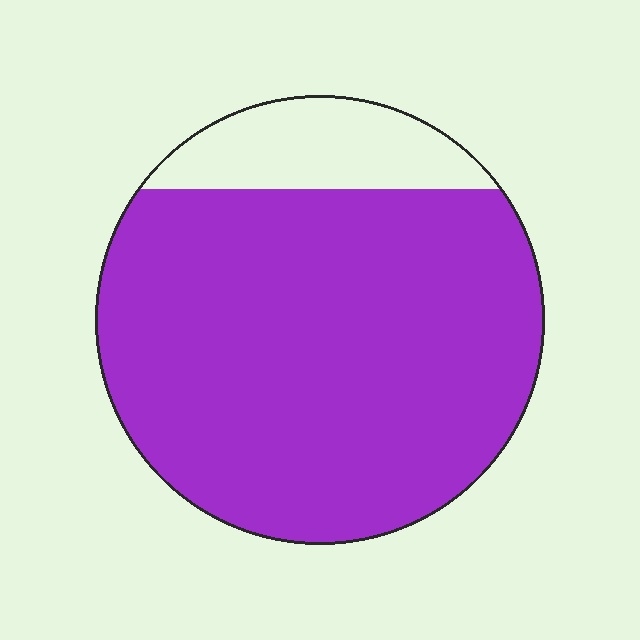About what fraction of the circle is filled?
About five sixths (5/6).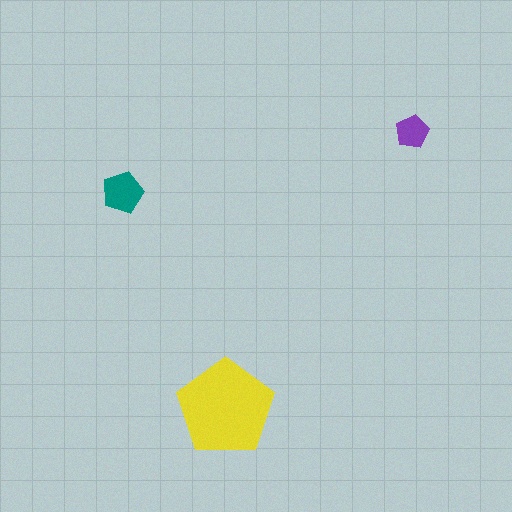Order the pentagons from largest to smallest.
the yellow one, the teal one, the purple one.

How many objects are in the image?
There are 3 objects in the image.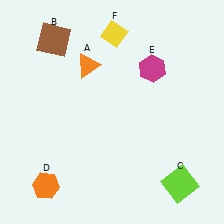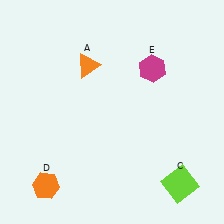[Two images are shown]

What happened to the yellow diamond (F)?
The yellow diamond (F) was removed in Image 2. It was in the top-right area of Image 1.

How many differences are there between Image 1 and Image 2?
There are 2 differences between the two images.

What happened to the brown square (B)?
The brown square (B) was removed in Image 2. It was in the top-left area of Image 1.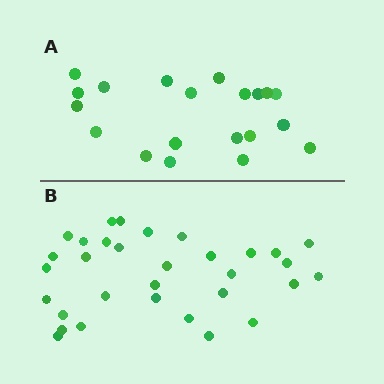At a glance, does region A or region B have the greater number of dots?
Region B (the bottom region) has more dots.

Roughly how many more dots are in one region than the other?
Region B has roughly 12 or so more dots than region A.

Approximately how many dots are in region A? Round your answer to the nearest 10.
About 20 dots.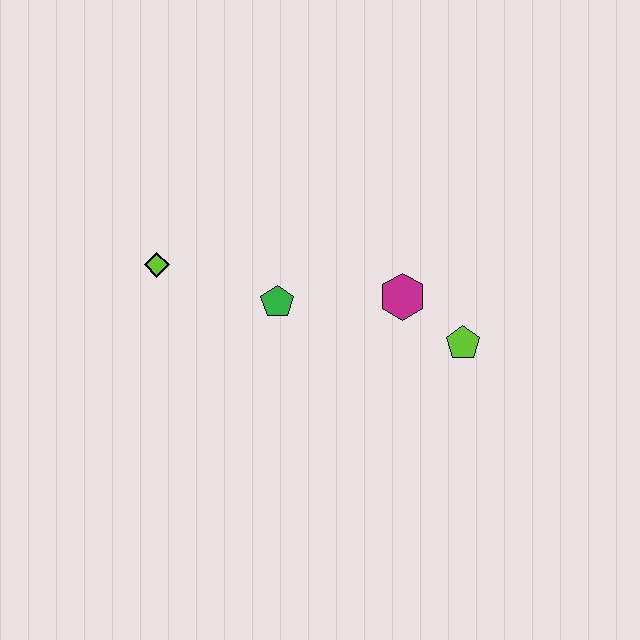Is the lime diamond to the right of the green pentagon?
No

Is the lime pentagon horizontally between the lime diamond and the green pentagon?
No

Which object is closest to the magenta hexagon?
The lime pentagon is closest to the magenta hexagon.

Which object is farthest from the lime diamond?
The lime pentagon is farthest from the lime diamond.